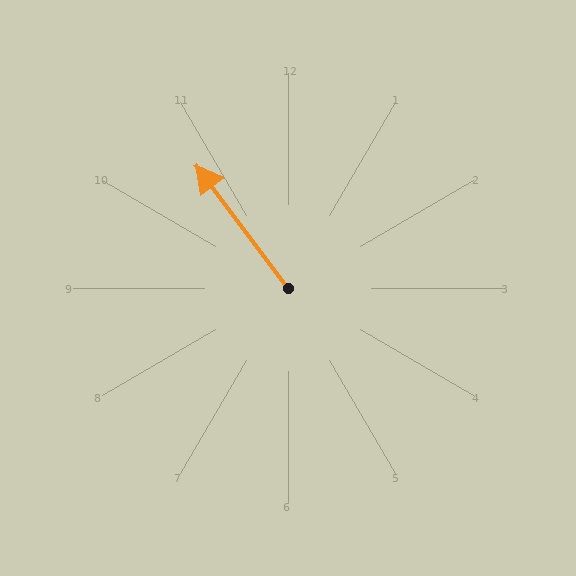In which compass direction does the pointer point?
Northwest.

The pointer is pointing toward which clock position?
Roughly 11 o'clock.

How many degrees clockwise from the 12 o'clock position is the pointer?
Approximately 323 degrees.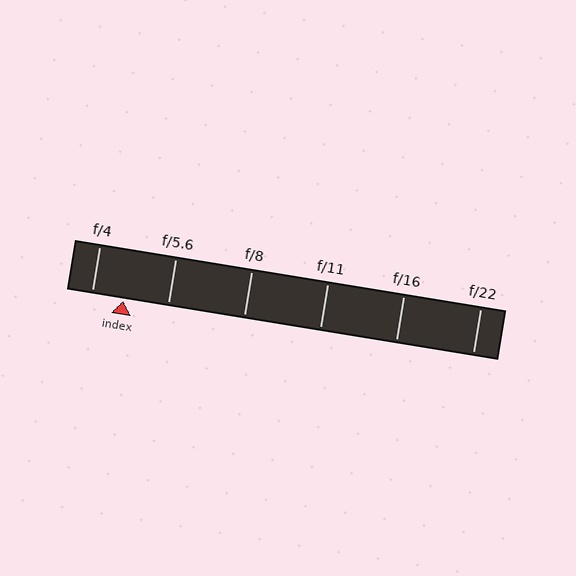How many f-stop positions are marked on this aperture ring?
There are 6 f-stop positions marked.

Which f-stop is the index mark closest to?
The index mark is closest to f/4.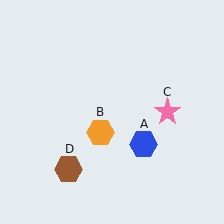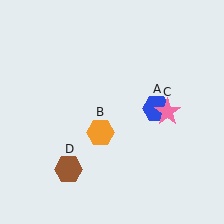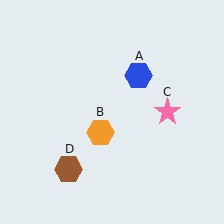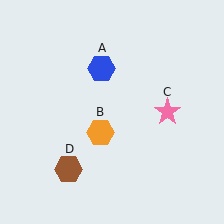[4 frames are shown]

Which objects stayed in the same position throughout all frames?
Orange hexagon (object B) and pink star (object C) and brown hexagon (object D) remained stationary.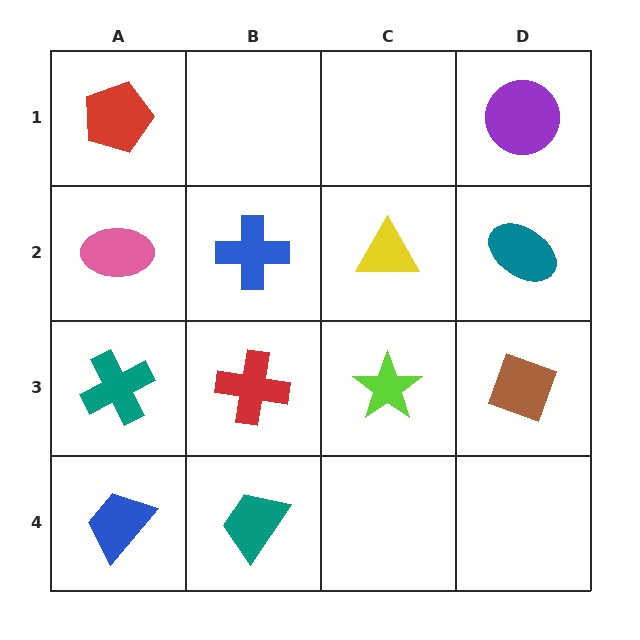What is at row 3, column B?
A red cross.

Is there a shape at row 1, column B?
No, that cell is empty.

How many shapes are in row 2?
4 shapes.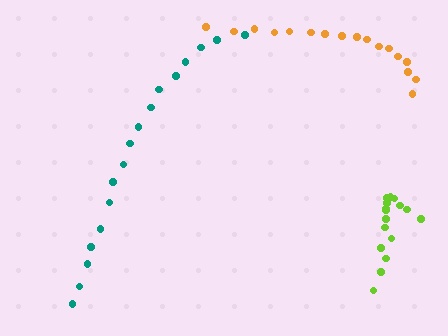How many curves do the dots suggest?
There are 3 distinct paths.